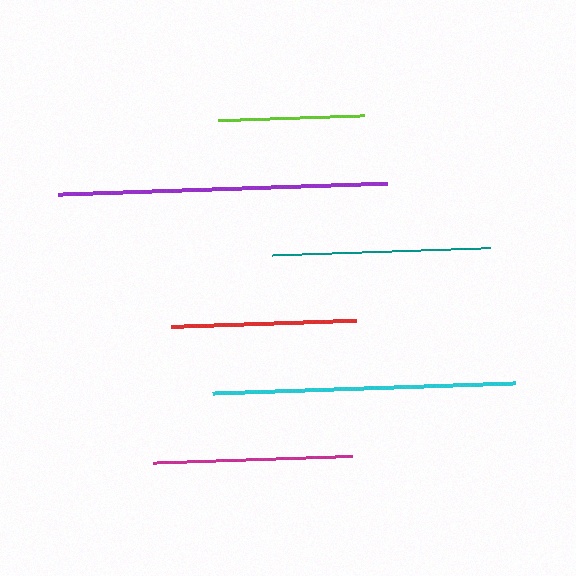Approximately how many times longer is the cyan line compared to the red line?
The cyan line is approximately 1.6 times the length of the red line.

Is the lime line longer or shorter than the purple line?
The purple line is longer than the lime line.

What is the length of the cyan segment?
The cyan segment is approximately 303 pixels long.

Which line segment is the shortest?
The lime line is the shortest at approximately 145 pixels.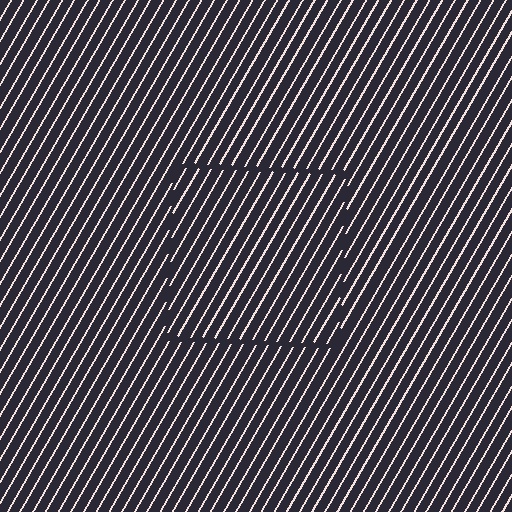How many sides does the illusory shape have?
4 sides — the line-ends trace a square.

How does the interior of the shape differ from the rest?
The interior of the shape contains the same grating, shifted by half a period — the contour is defined by the phase discontinuity where line-ends from the inner and outer gratings abut.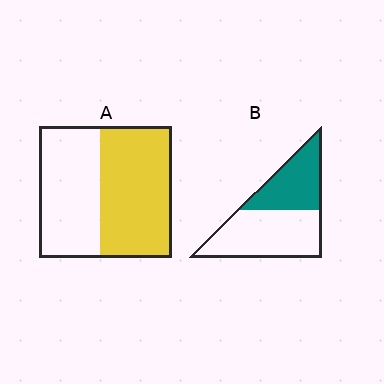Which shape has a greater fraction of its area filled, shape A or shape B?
Shape A.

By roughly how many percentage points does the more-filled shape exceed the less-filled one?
By roughly 15 percentage points (A over B).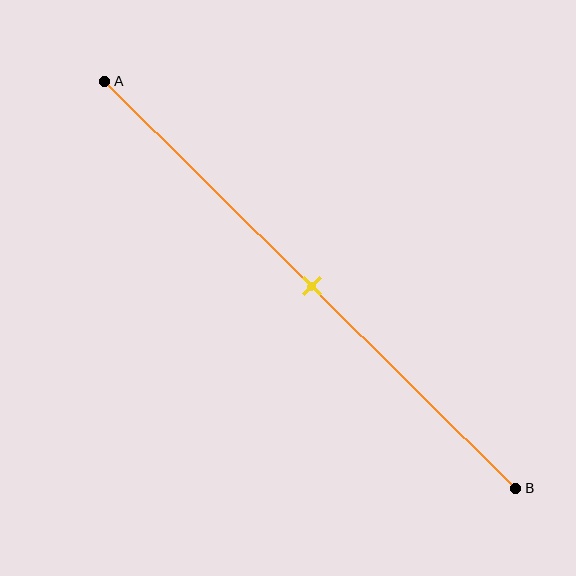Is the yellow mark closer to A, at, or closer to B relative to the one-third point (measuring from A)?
The yellow mark is closer to point B than the one-third point of segment AB.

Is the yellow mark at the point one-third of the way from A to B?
No, the mark is at about 50% from A, not at the 33% one-third point.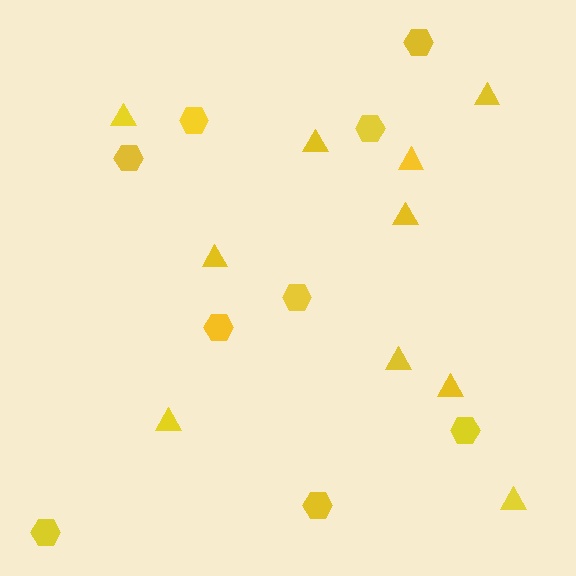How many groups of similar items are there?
There are 2 groups: one group of triangles (10) and one group of hexagons (9).